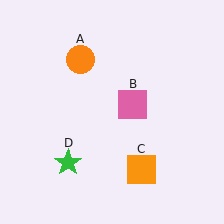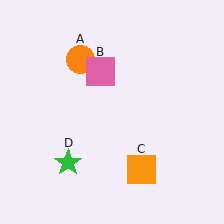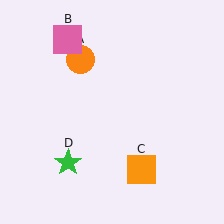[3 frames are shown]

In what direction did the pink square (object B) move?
The pink square (object B) moved up and to the left.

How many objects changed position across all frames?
1 object changed position: pink square (object B).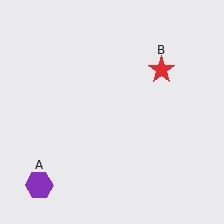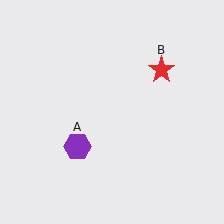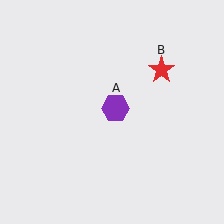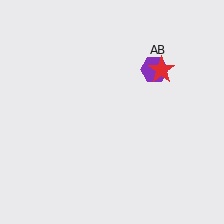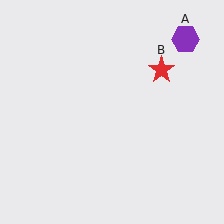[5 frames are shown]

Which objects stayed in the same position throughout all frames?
Red star (object B) remained stationary.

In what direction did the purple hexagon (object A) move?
The purple hexagon (object A) moved up and to the right.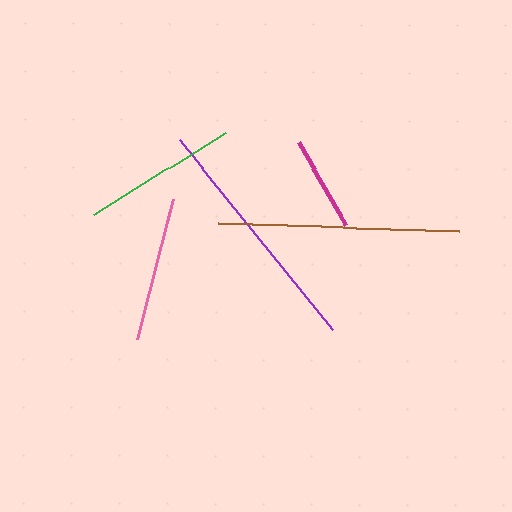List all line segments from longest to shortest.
From longest to shortest: purple, brown, green, pink, magenta.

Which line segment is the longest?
The purple line is the longest at approximately 244 pixels.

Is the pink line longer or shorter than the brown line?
The brown line is longer than the pink line.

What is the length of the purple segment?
The purple segment is approximately 244 pixels long.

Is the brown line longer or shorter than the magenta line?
The brown line is longer than the magenta line.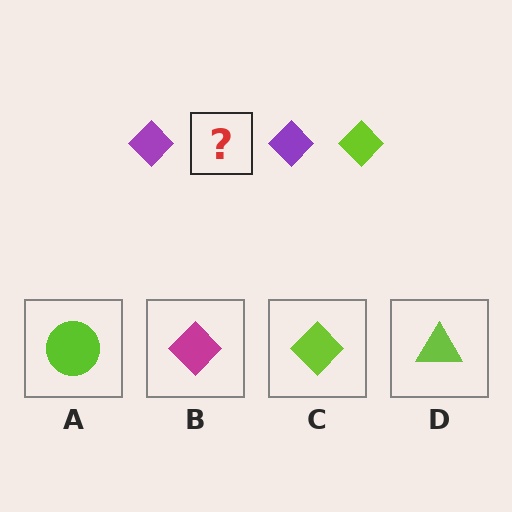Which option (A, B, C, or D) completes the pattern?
C.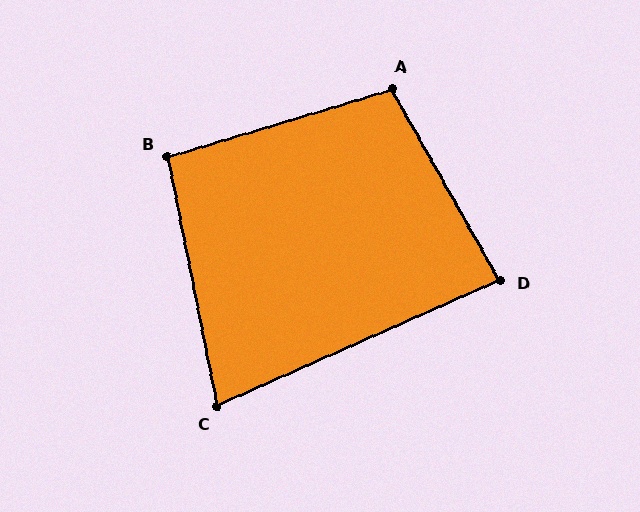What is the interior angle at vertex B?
Approximately 96 degrees (obtuse).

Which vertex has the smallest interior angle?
C, at approximately 78 degrees.